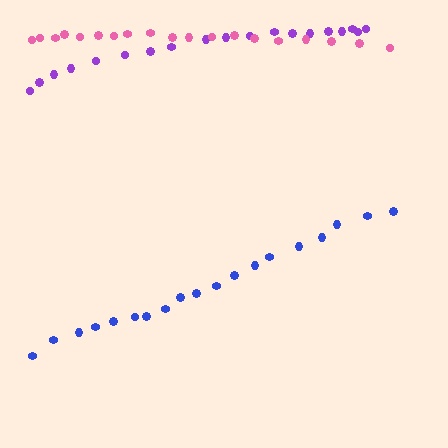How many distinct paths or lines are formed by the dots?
There are 3 distinct paths.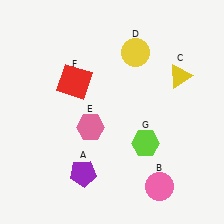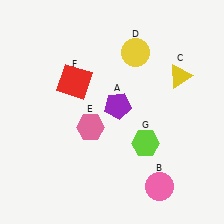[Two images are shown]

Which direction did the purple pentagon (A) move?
The purple pentagon (A) moved up.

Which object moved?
The purple pentagon (A) moved up.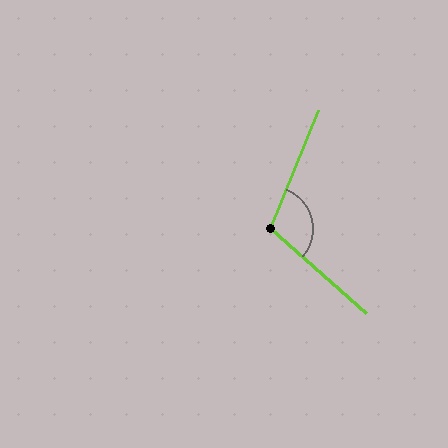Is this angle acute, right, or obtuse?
It is obtuse.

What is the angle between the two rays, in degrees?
Approximately 109 degrees.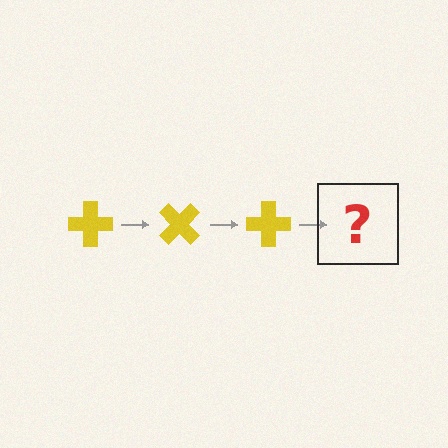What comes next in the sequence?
The next element should be a yellow cross rotated 135 degrees.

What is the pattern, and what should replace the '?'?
The pattern is that the cross rotates 45 degrees each step. The '?' should be a yellow cross rotated 135 degrees.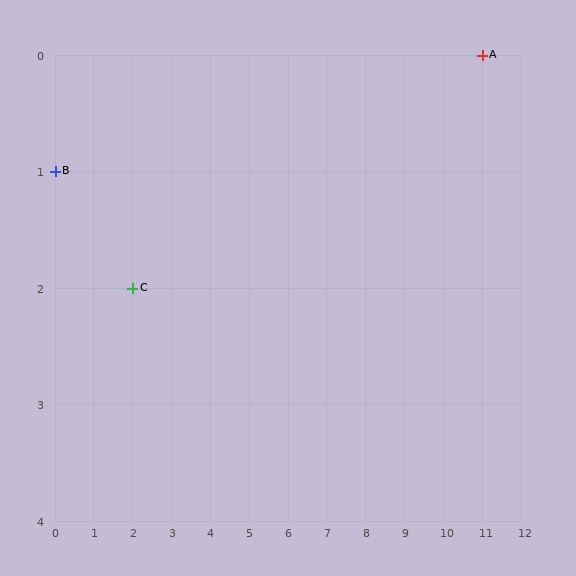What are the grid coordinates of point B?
Point B is at grid coordinates (0, 1).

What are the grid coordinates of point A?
Point A is at grid coordinates (11, 0).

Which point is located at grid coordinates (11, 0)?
Point A is at (11, 0).